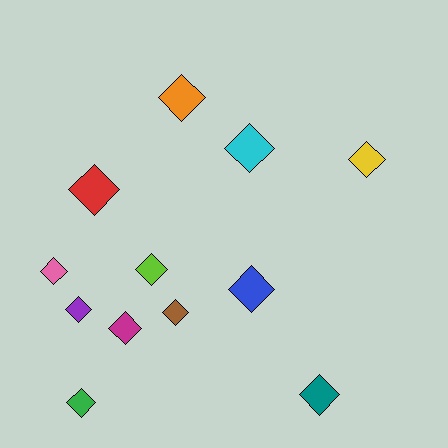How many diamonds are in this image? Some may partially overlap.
There are 12 diamonds.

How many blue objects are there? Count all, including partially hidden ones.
There is 1 blue object.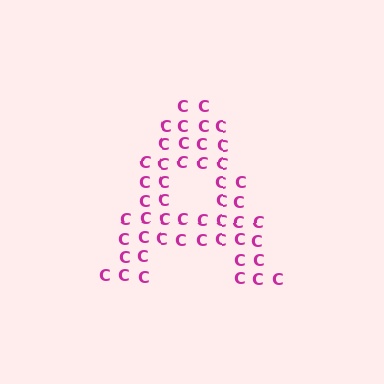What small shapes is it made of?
It is made of small letter C's.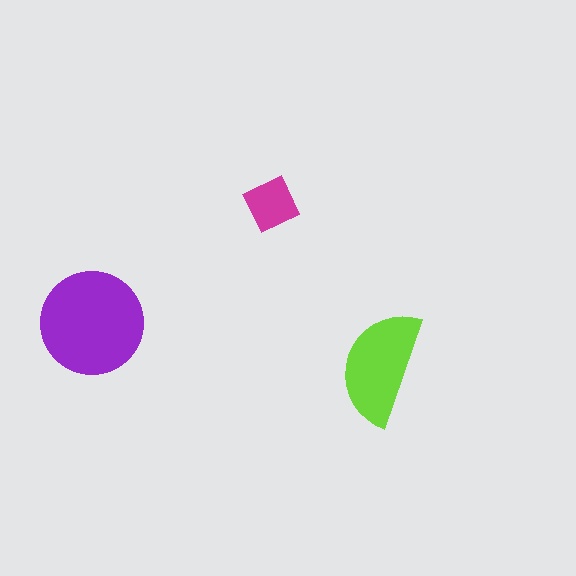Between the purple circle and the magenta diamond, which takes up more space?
The purple circle.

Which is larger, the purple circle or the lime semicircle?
The purple circle.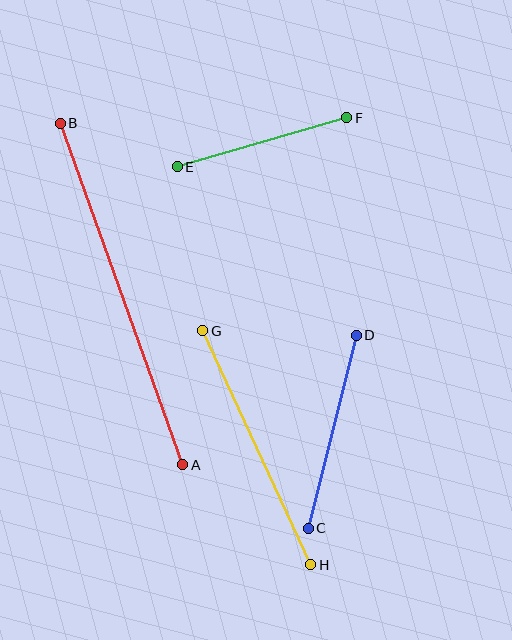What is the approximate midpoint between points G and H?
The midpoint is at approximately (257, 448) pixels.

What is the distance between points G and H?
The distance is approximately 258 pixels.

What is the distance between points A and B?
The distance is approximately 363 pixels.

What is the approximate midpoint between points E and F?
The midpoint is at approximately (262, 142) pixels.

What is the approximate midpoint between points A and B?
The midpoint is at approximately (122, 294) pixels.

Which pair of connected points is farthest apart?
Points A and B are farthest apart.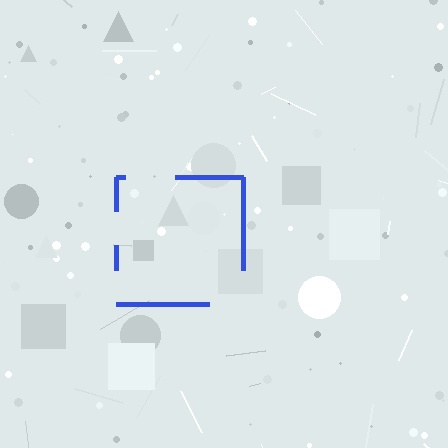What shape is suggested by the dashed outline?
The dashed outline suggests a square.